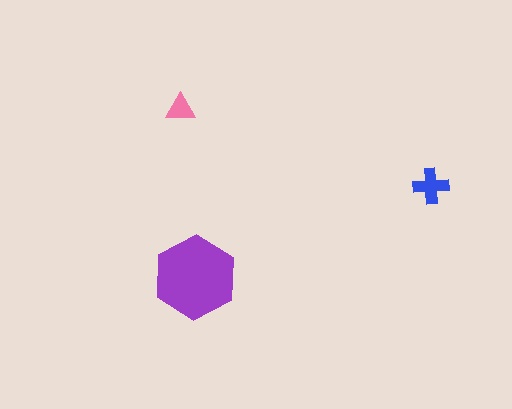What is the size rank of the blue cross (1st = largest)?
2nd.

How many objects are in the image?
There are 3 objects in the image.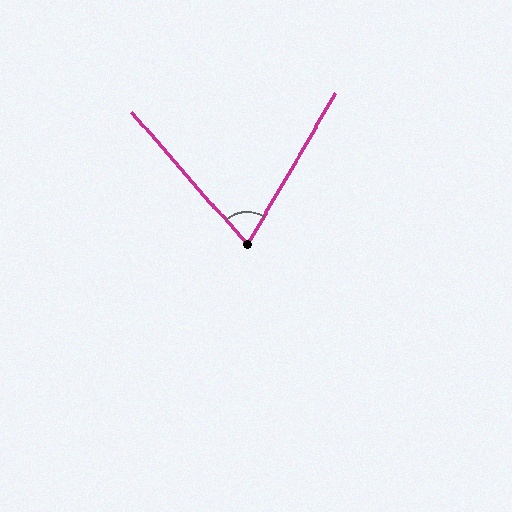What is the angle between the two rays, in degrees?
Approximately 71 degrees.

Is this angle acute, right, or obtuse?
It is acute.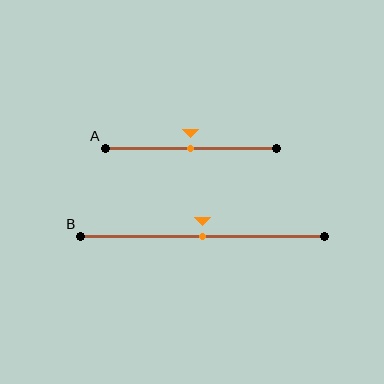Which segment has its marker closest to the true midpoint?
Segment A has its marker closest to the true midpoint.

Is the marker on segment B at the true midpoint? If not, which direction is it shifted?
Yes, the marker on segment B is at the true midpoint.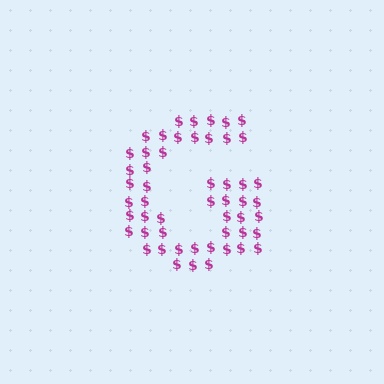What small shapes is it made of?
It is made of small dollar signs.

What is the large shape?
The large shape is the letter G.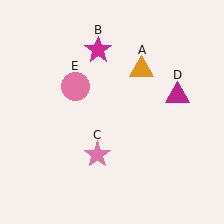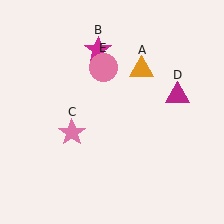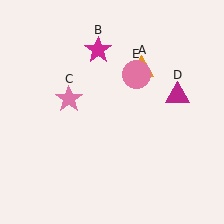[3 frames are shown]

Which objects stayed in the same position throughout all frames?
Orange triangle (object A) and magenta star (object B) and magenta triangle (object D) remained stationary.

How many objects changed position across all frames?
2 objects changed position: pink star (object C), pink circle (object E).